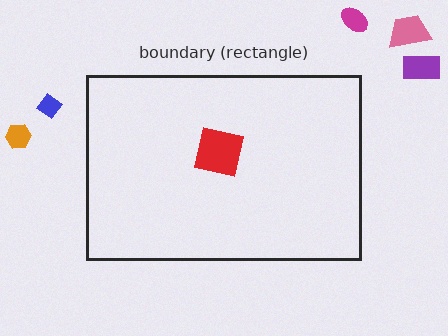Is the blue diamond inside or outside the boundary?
Outside.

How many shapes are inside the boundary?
1 inside, 5 outside.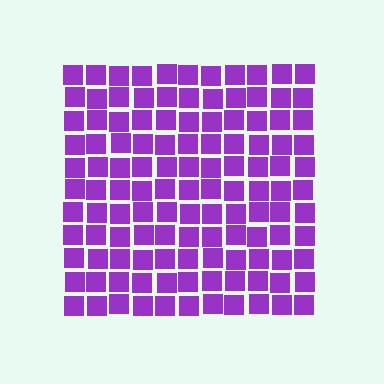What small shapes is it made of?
It is made of small squares.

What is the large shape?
The large shape is a square.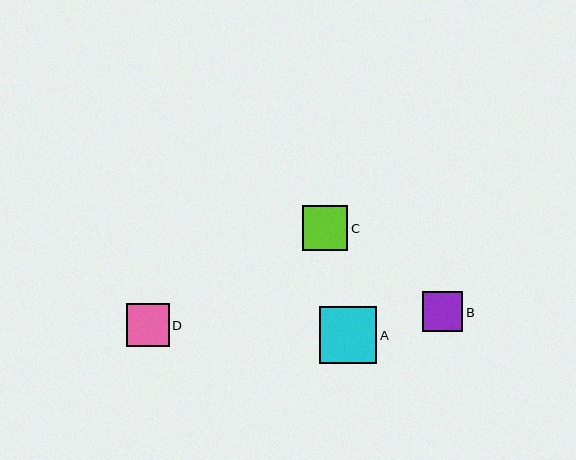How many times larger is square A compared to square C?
Square A is approximately 1.3 times the size of square C.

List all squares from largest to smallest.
From largest to smallest: A, C, D, B.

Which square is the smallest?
Square B is the smallest with a size of approximately 40 pixels.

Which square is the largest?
Square A is the largest with a size of approximately 57 pixels.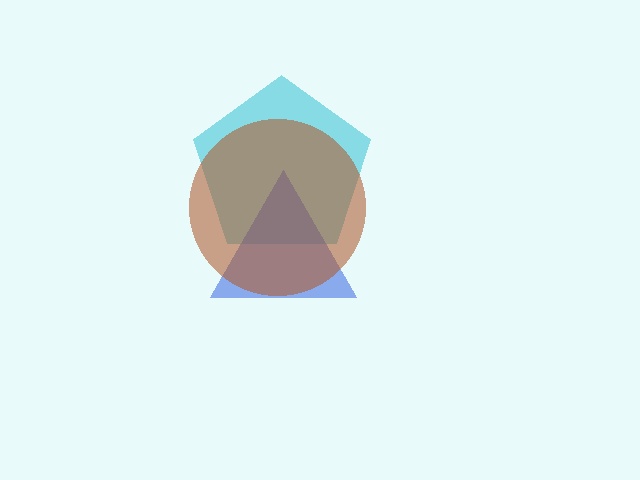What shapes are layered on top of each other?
The layered shapes are: a cyan pentagon, a blue triangle, a brown circle.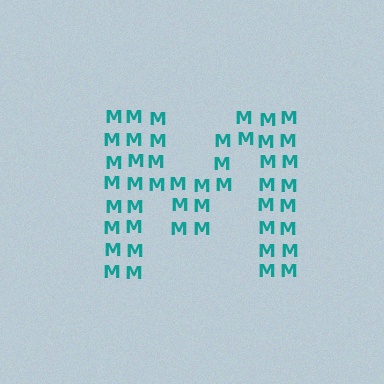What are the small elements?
The small elements are letter M's.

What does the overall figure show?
The overall figure shows the letter M.